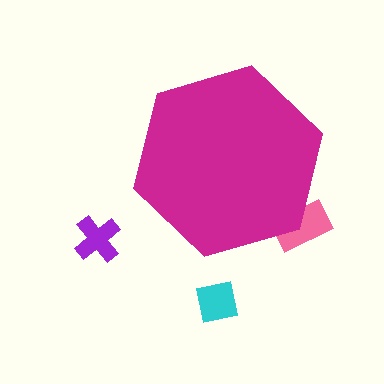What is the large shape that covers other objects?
A magenta hexagon.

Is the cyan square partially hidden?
No, the cyan square is fully visible.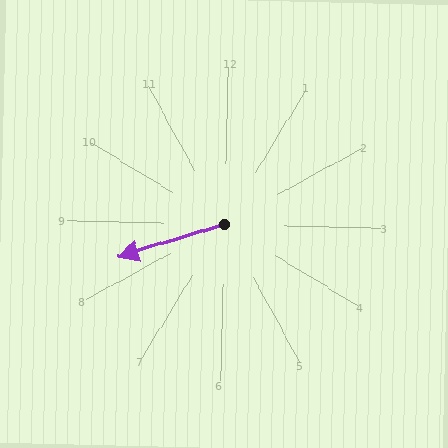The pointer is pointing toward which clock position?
Roughly 8 o'clock.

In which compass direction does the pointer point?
West.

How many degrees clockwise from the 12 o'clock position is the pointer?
Approximately 251 degrees.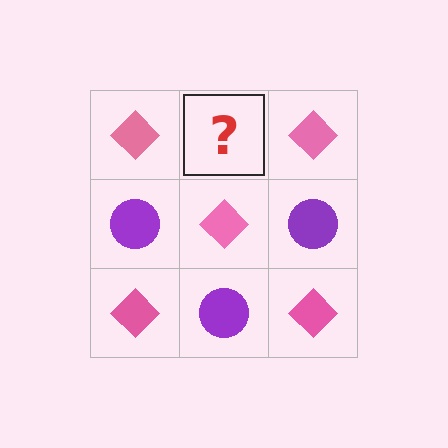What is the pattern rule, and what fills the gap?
The rule is that it alternates pink diamond and purple circle in a checkerboard pattern. The gap should be filled with a purple circle.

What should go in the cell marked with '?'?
The missing cell should contain a purple circle.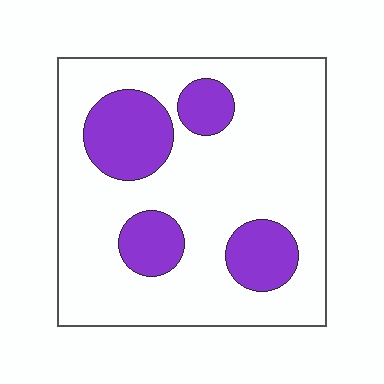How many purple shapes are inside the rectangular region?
4.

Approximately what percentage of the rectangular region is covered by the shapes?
Approximately 25%.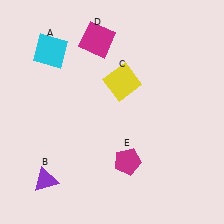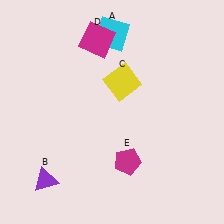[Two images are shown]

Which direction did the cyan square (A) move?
The cyan square (A) moved right.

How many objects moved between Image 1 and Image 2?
1 object moved between the two images.